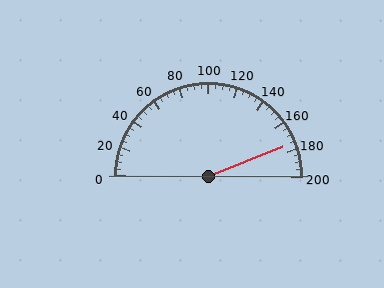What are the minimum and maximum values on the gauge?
The gauge ranges from 0 to 200.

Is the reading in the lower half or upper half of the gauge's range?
The reading is in the upper half of the range (0 to 200).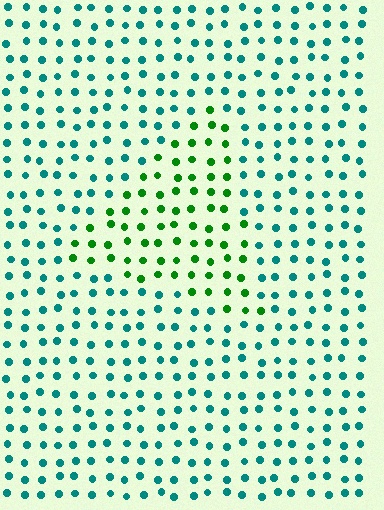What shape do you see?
I see a triangle.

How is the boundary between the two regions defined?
The boundary is defined purely by a slight shift in hue (about 52 degrees). Spacing, size, and orientation are identical on both sides.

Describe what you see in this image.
The image is filled with small teal elements in a uniform arrangement. A triangle-shaped region is visible where the elements are tinted to a slightly different hue, forming a subtle color boundary.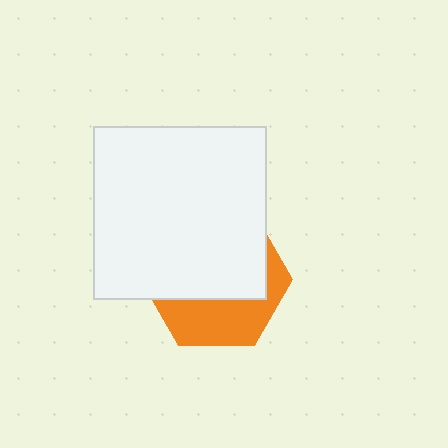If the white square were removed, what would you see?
You would see the complete orange hexagon.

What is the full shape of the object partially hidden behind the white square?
The partially hidden object is an orange hexagon.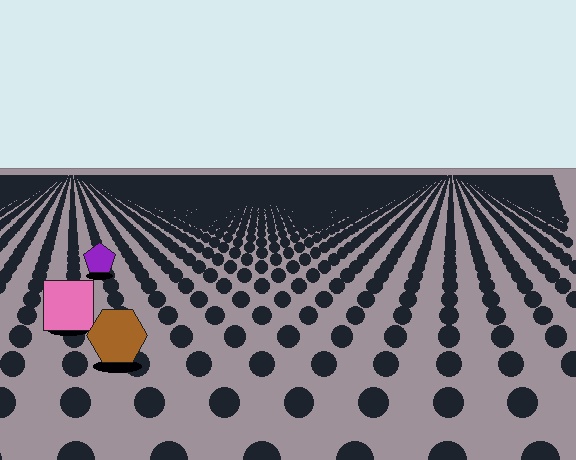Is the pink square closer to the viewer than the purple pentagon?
Yes. The pink square is closer — you can tell from the texture gradient: the ground texture is coarser near it.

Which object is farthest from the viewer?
The purple pentagon is farthest from the viewer. It appears smaller and the ground texture around it is denser.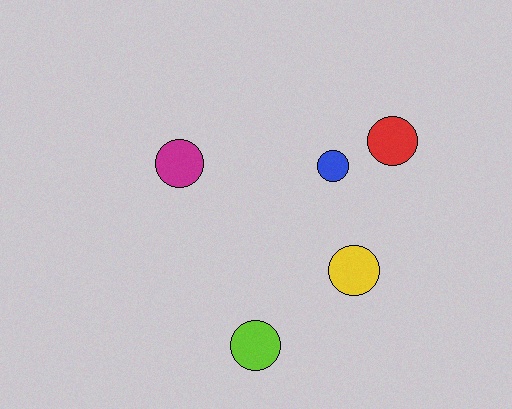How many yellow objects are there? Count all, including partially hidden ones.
There is 1 yellow object.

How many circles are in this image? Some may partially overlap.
There are 5 circles.